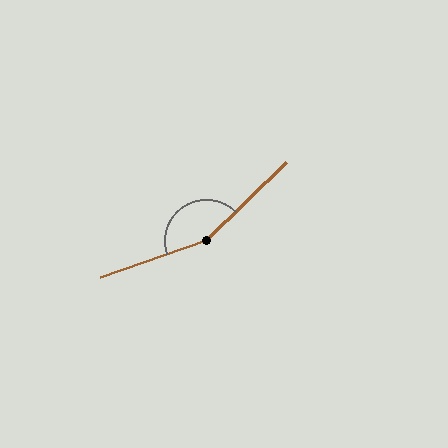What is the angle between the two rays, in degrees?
Approximately 155 degrees.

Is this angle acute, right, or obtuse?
It is obtuse.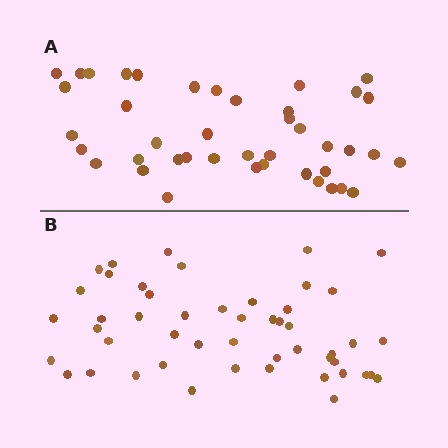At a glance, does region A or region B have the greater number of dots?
Region B (the bottom region) has more dots.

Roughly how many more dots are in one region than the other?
Region B has roughly 8 or so more dots than region A.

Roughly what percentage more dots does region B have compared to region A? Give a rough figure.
About 15% more.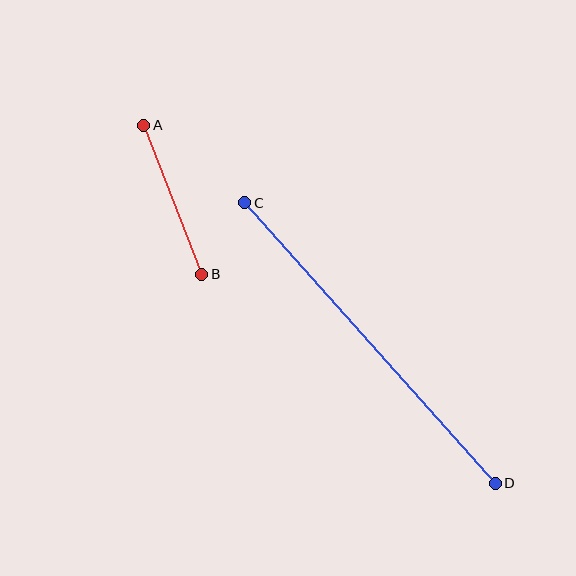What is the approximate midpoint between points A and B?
The midpoint is at approximately (173, 200) pixels.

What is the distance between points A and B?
The distance is approximately 160 pixels.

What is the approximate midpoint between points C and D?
The midpoint is at approximately (370, 343) pixels.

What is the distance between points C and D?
The distance is approximately 376 pixels.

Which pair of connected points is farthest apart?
Points C and D are farthest apart.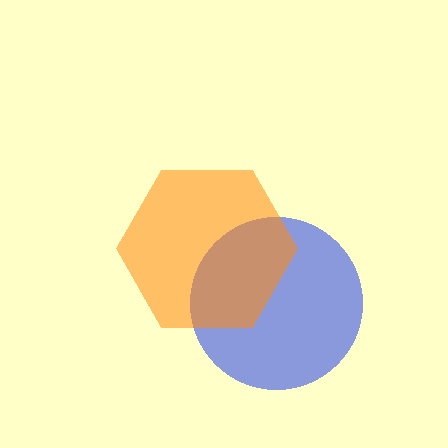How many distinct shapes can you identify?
There are 2 distinct shapes: a blue circle, an orange hexagon.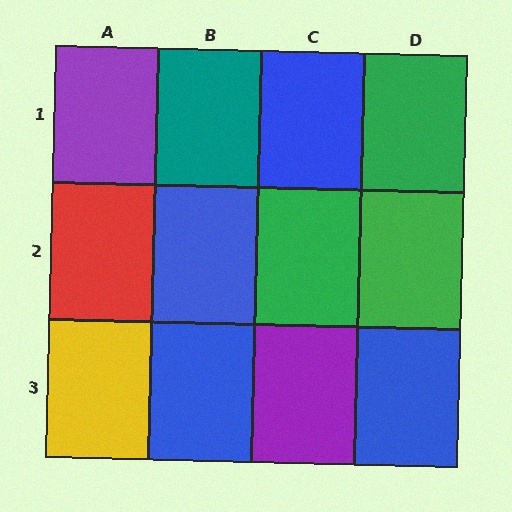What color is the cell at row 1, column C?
Blue.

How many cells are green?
3 cells are green.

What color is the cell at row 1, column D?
Green.